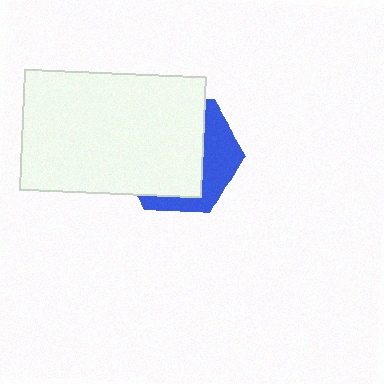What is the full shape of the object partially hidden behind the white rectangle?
The partially hidden object is a blue hexagon.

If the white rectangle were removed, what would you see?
You would see the complete blue hexagon.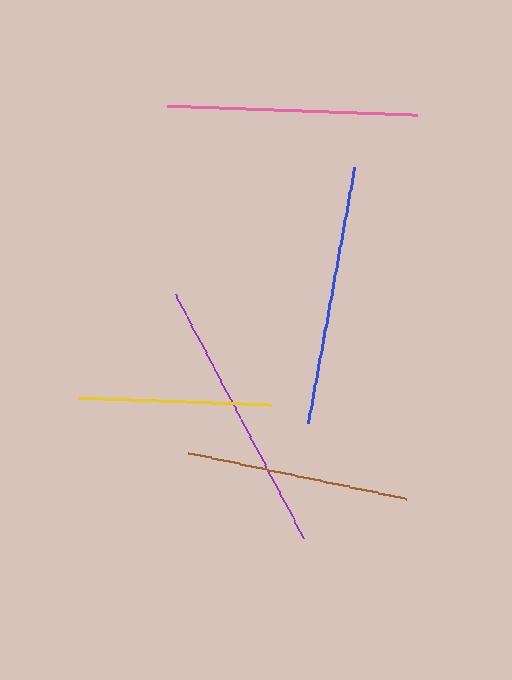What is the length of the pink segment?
The pink segment is approximately 249 pixels long.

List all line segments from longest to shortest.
From longest to shortest: purple, blue, pink, brown, yellow.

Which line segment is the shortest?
The yellow line is the shortest at approximately 193 pixels.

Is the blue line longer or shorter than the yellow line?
The blue line is longer than the yellow line.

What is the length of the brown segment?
The brown segment is approximately 223 pixels long.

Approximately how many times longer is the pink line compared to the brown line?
The pink line is approximately 1.1 times the length of the brown line.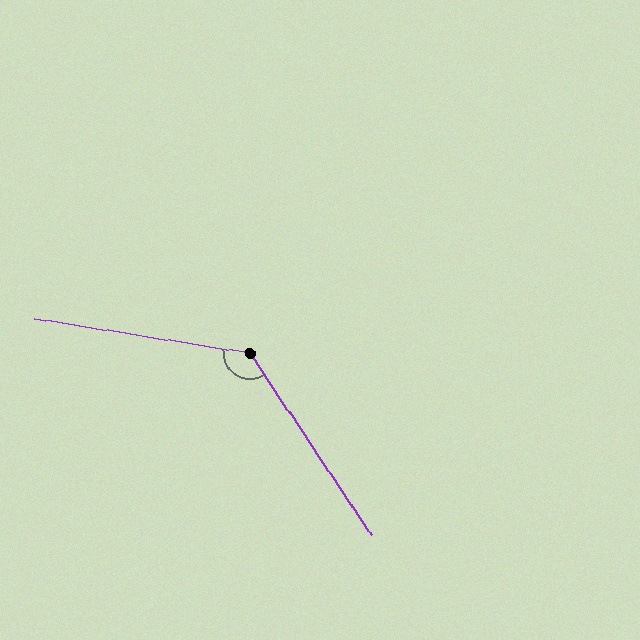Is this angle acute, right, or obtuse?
It is obtuse.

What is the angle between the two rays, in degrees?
Approximately 133 degrees.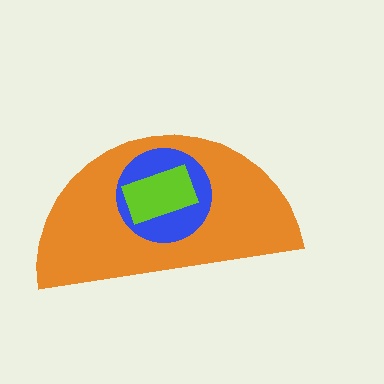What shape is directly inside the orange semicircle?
The blue circle.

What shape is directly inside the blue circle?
The lime rectangle.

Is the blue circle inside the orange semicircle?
Yes.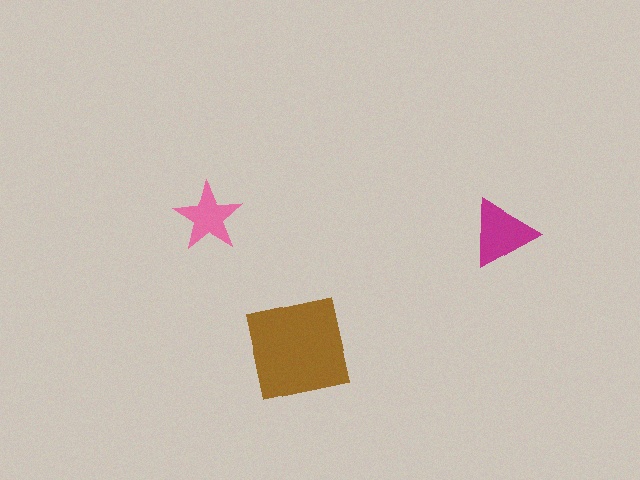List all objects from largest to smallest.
The brown square, the magenta triangle, the pink star.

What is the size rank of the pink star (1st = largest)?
3rd.